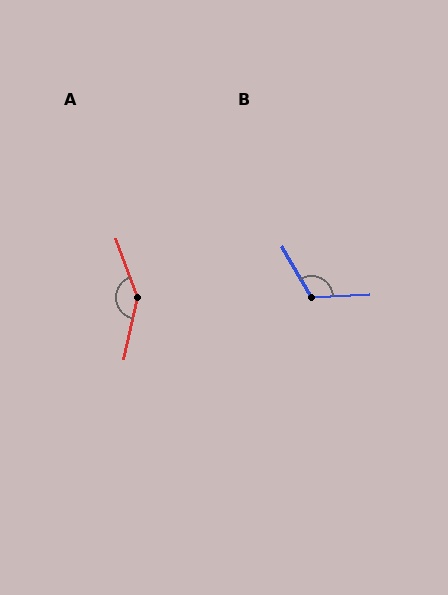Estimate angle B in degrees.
Approximately 117 degrees.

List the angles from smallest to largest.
B (117°), A (148°).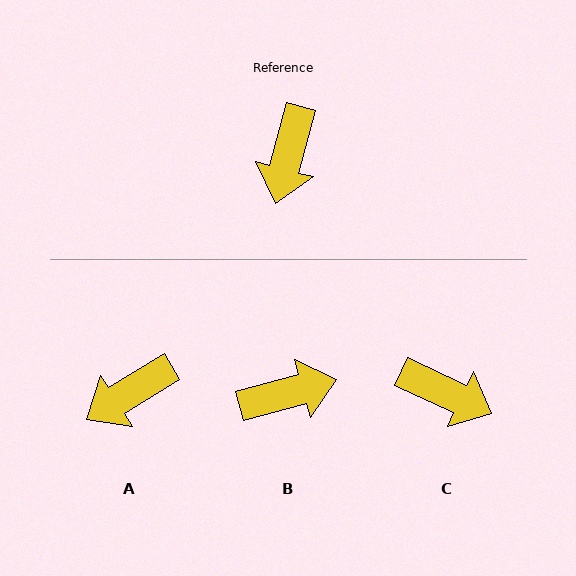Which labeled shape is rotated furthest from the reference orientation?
B, about 121 degrees away.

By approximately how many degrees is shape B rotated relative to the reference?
Approximately 121 degrees counter-clockwise.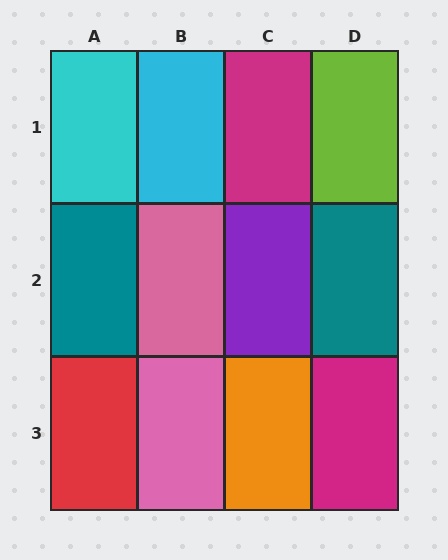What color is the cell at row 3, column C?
Orange.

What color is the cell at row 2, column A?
Teal.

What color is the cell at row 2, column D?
Teal.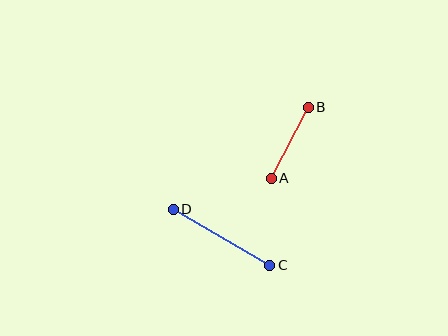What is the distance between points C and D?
The distance is approximately 111 pixels.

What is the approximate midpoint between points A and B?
The midpoint is at approximately (290, 143) pixels.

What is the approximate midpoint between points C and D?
The midpoint is at approximately (222, 237) pixels.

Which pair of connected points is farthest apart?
Points C and D are farthest apart.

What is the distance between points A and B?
The distance is approximately 80 pixels.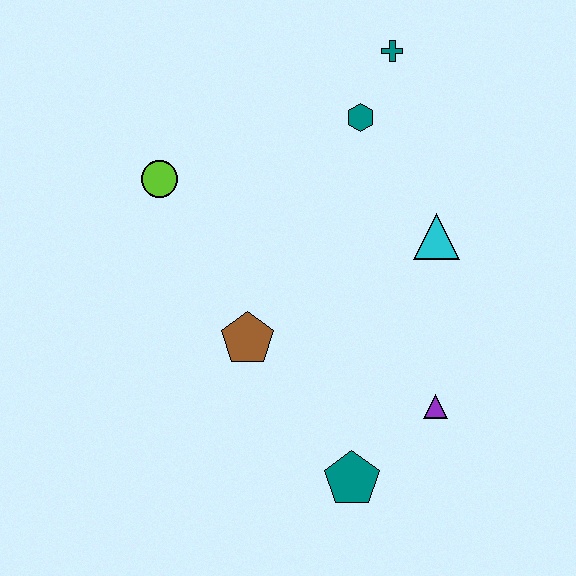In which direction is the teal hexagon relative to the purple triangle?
The teal hexagon is above the purple triangle.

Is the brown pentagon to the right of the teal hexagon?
No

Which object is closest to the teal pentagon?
The purple triangle is closest to the teal pentagon.